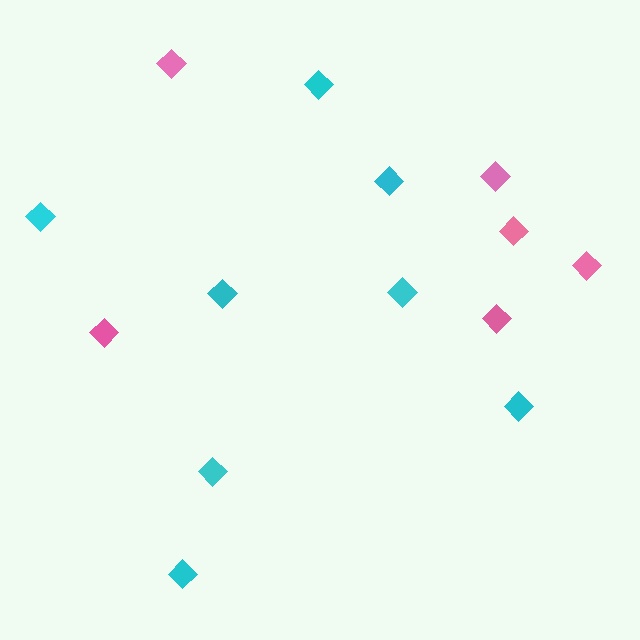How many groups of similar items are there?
There are 2 groups: one group of cyan diamonds (8) and one group of pink diamonds (6).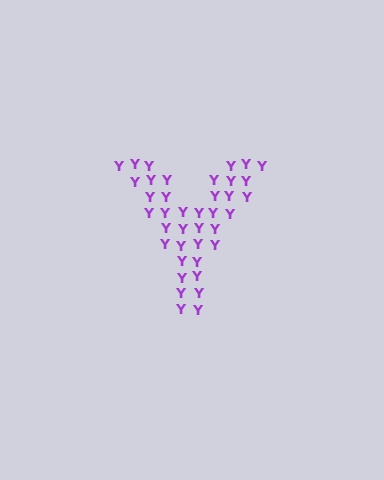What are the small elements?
The small elements are letter Y's.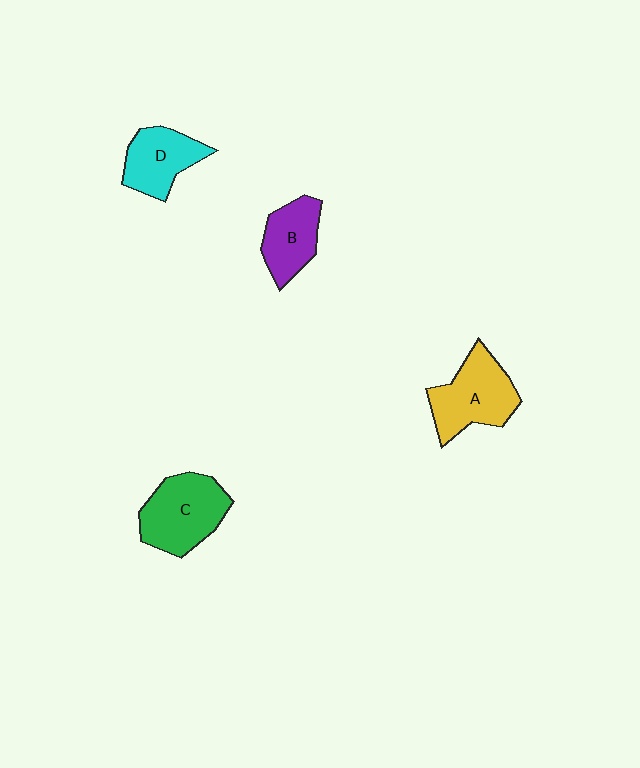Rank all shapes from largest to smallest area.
From largest to smallest: C (green), A (yellow), D (cyan), B (purple).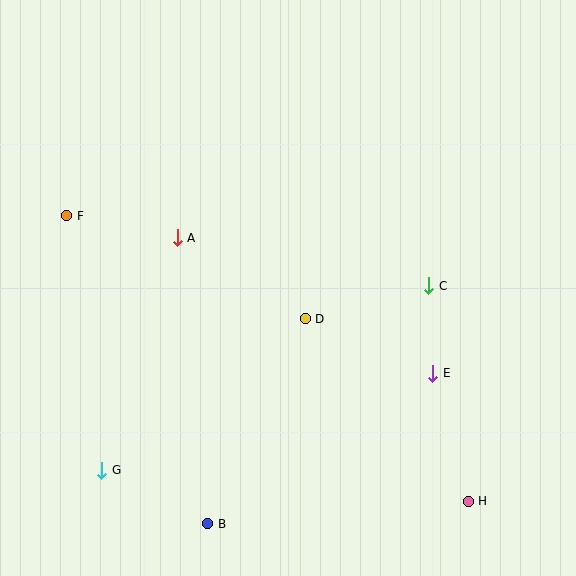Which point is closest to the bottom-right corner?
Point H is closest to the bottom-right corner.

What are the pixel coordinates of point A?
Point A is at (177, 238).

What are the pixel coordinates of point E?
Point E is at (433, 373).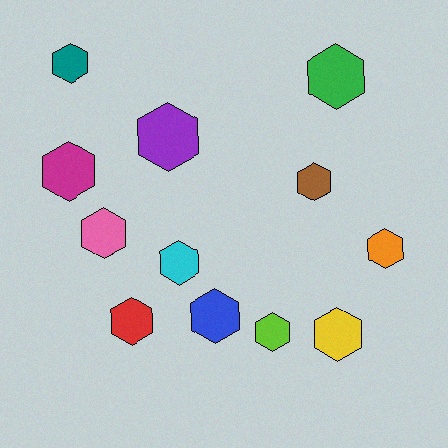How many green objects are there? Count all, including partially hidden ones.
There is 1 green object.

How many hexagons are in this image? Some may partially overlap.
There are 12 hexagons.